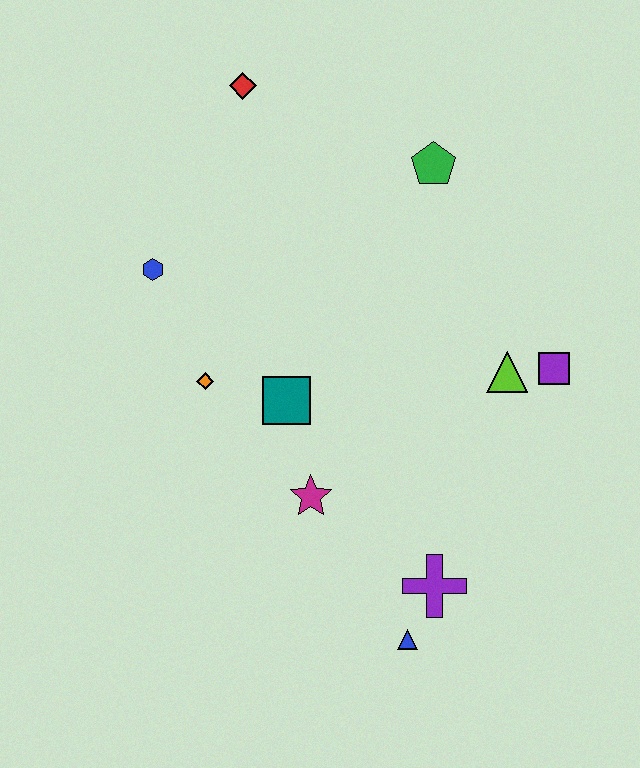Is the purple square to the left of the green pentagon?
No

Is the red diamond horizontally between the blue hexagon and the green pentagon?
Yes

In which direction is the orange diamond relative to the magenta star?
The orange diamond is above the magenta star.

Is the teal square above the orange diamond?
No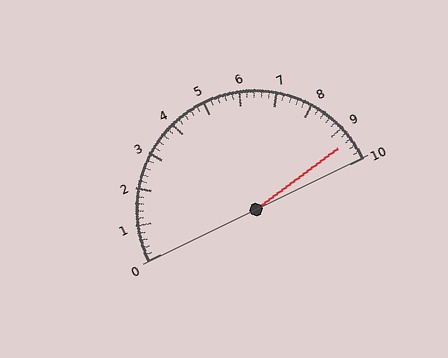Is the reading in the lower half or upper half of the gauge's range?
The reading is in the upper half of the range (0 to 10).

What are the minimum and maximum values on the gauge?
The gauge ranges from 0 to 10.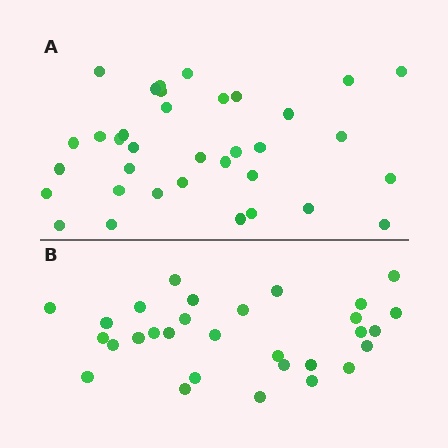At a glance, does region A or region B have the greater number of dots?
Region A (the top region) has more dots.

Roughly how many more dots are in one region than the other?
Region A has about 5 more dots than region B.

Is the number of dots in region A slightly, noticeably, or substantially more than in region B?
Region A has only slightly more — the two regions are fairly close. The ratio is roughly 1.2 to 1.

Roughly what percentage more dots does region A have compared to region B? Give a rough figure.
About 15% more.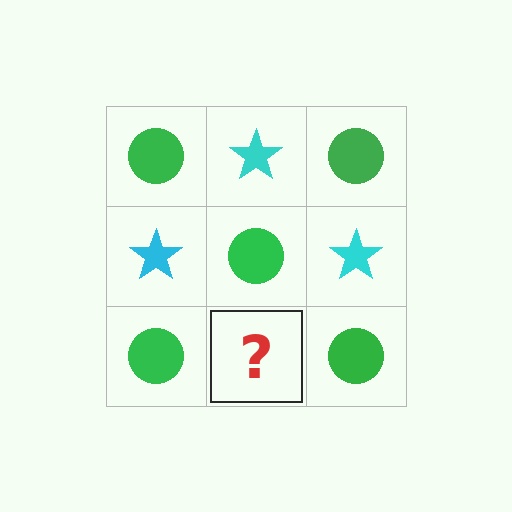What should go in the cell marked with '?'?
The missing cell should contain a cyan star.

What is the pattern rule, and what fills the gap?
The rule is that it alternates green circle and cyan star in a checkerboard pattern. The gap should be filled with a cyan star.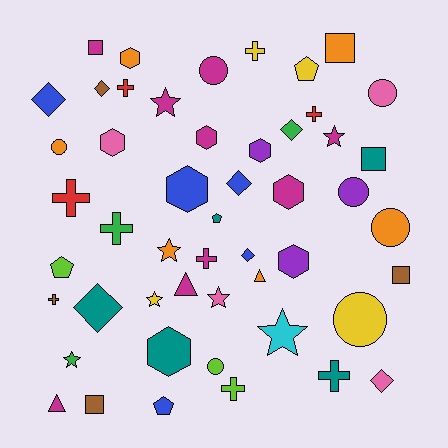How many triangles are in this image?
There are 3 triangles.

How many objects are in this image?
There are 50 objects.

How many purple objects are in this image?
There are 3 purple objects.